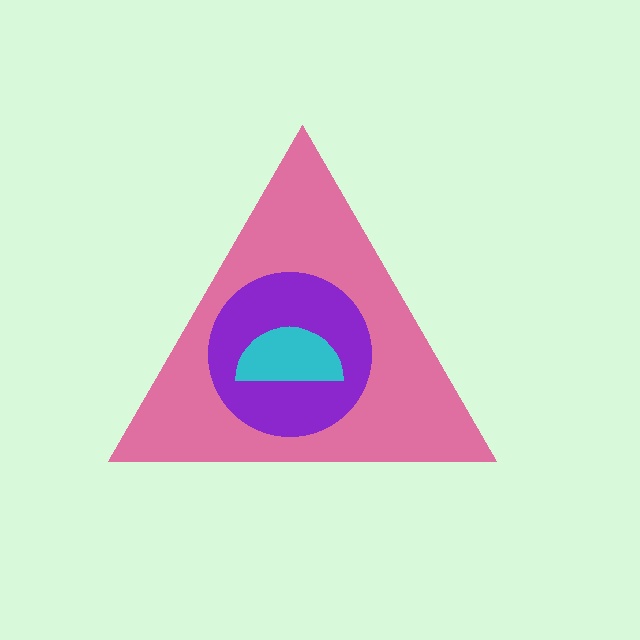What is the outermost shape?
The pink triangle.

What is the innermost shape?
The cyan semicircle.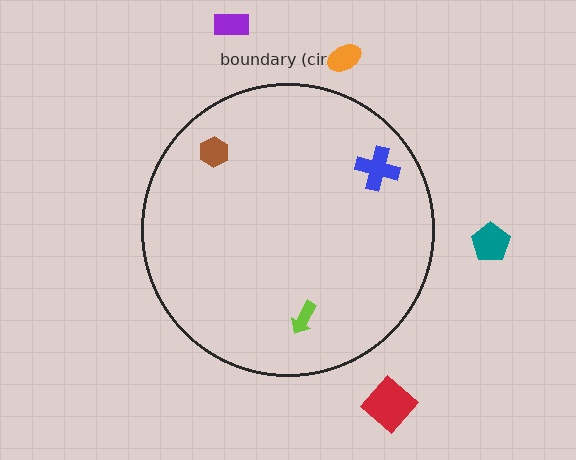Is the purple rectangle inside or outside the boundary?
Outside.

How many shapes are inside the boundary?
3 inside, 4 outside.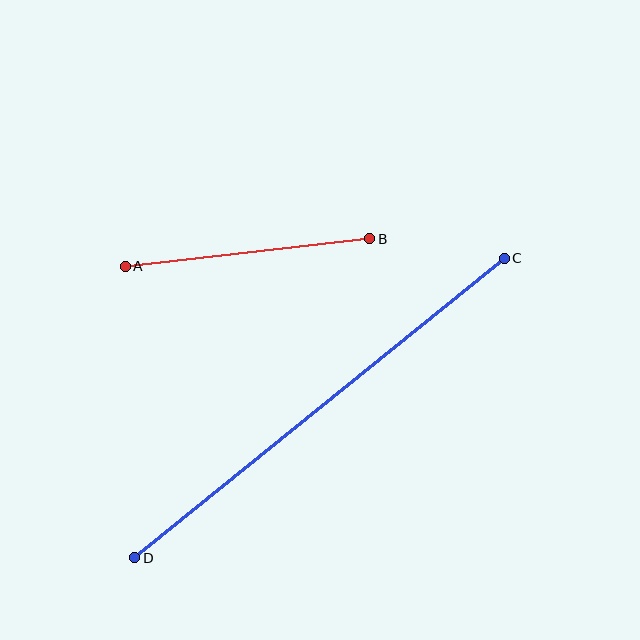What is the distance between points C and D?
The distance is approximately 476 pixels.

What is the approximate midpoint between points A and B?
The midpoint is at approximately (247, 252) pixels.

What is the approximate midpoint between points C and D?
The midpoint is at approximately (320, 408) pixels.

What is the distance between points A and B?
The distance is approximately 246 pixels.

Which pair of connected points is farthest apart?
Points C and D are farthest apart.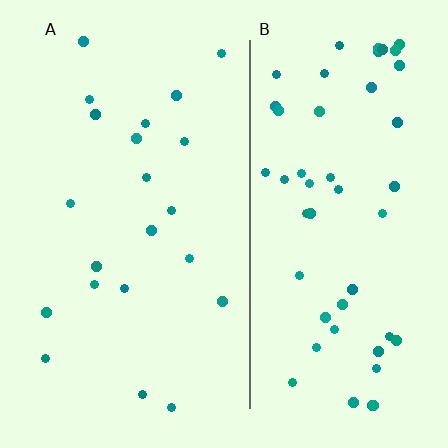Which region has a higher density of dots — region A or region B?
B (the right).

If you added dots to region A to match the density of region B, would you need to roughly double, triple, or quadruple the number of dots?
Approximately double.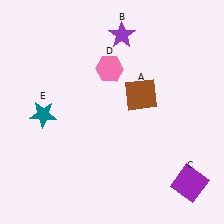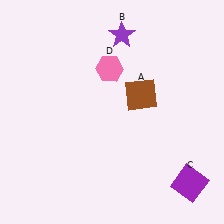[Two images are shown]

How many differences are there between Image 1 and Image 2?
There is 1 difference between the two images.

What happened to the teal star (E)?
The teal star (E) was removed in Image 2. It was in the bottom-left area of Image 1.